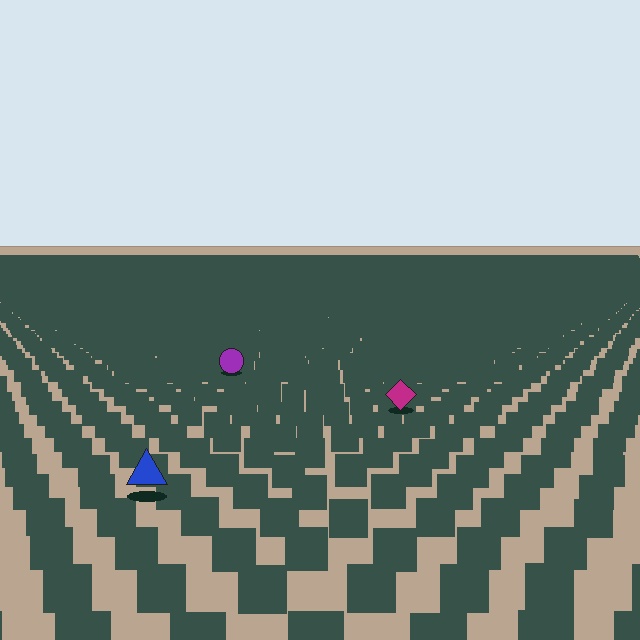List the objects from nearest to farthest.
From nearest to farthest: the blue triangle, the magenta diamond, the purple circle.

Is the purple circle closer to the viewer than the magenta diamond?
No. The magenta diamond is closer — you can tell from the texture gradient: the ground texture is coarser near it.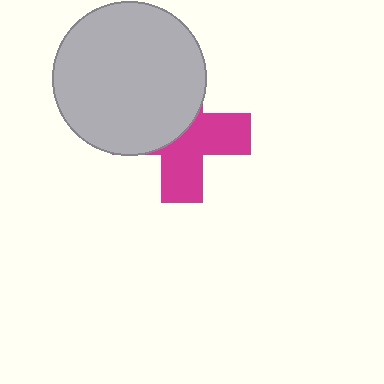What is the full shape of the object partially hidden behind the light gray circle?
The partially hidden object is a magenta cross.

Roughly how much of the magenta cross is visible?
About half of it is visible (roughly 51%).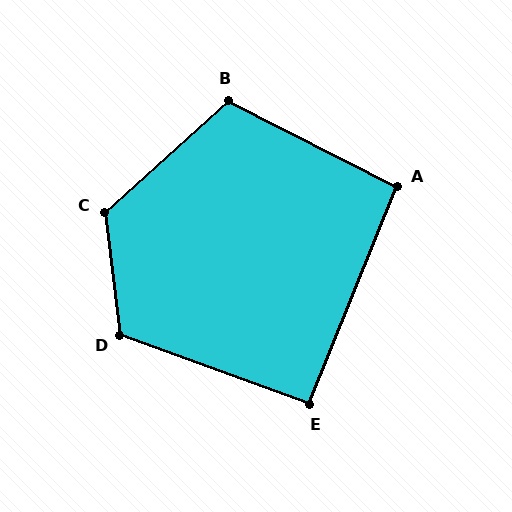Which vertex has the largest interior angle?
C, at approximately 125 degrees.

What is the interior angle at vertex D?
Approximately 117 degrees (obtuse).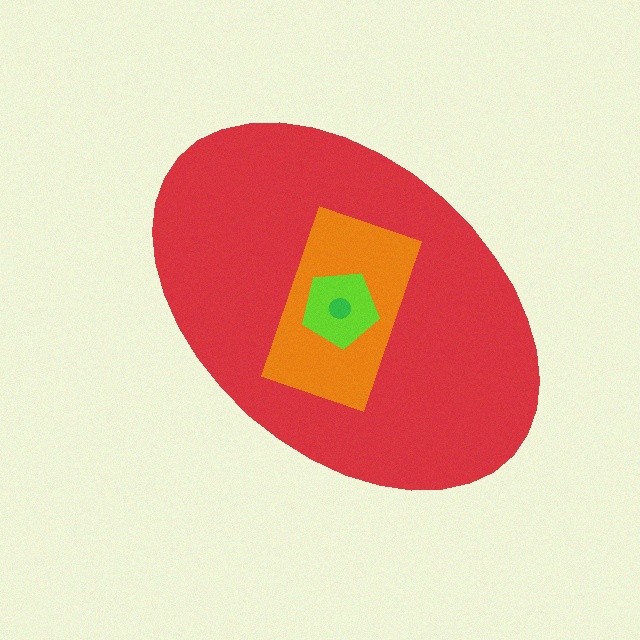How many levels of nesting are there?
4.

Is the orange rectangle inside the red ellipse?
Yes.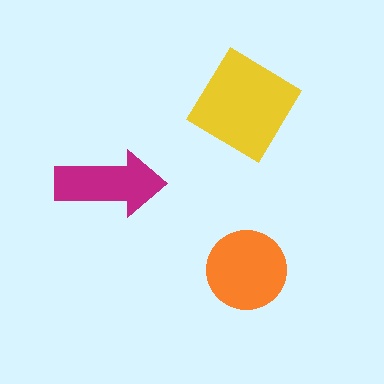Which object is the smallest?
The magenta arrow.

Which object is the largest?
The yellow diamond.